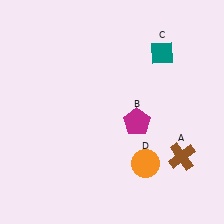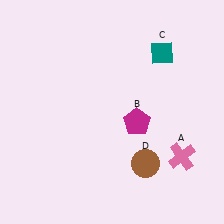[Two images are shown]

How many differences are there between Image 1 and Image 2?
There are 2 differences between the two images.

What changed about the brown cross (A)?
In Image 1, A is brown. In Image 2, it changed to pink.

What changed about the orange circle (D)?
In Image 1, D is orange. In Image 2, it changed to brown.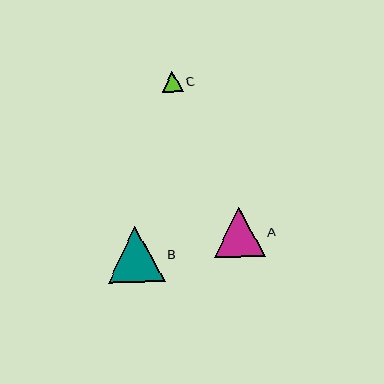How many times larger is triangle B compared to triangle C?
Triangle B is approximately 2.8 times the size of triangle C.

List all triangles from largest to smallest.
From largest to smallest: B, A, C.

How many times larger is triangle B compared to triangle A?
Triangle B is approximately 1.1 times the size of triangle A.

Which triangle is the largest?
Triangle B is the largest with a size of approximately 57 pixels.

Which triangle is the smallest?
Triangle C is the smallest with a size of approximately 21 pixels.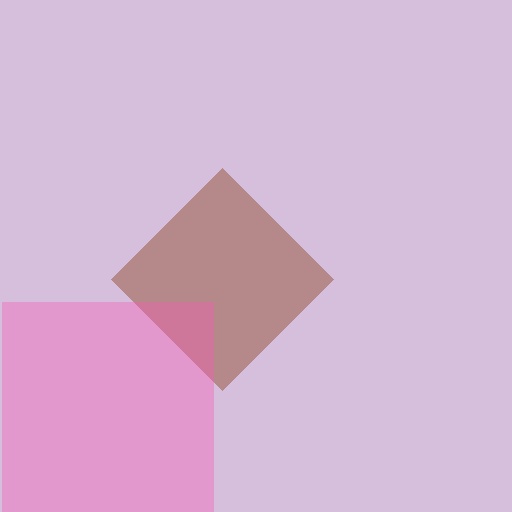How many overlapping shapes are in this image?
There are 2 overlapping shapes in the image.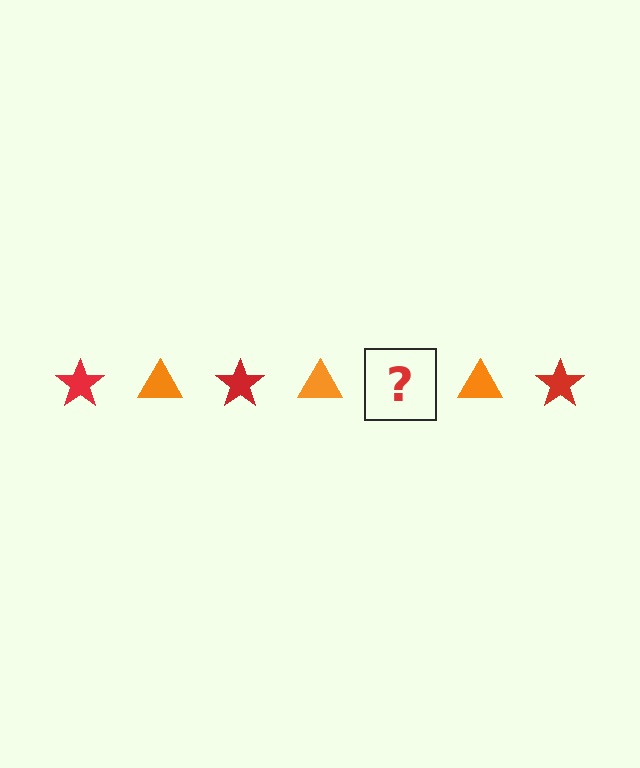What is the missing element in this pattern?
The missing element is a red star.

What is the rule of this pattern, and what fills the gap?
The rule is that the pattern alternates between red star and orange triangle. The gap should be filled with a red star.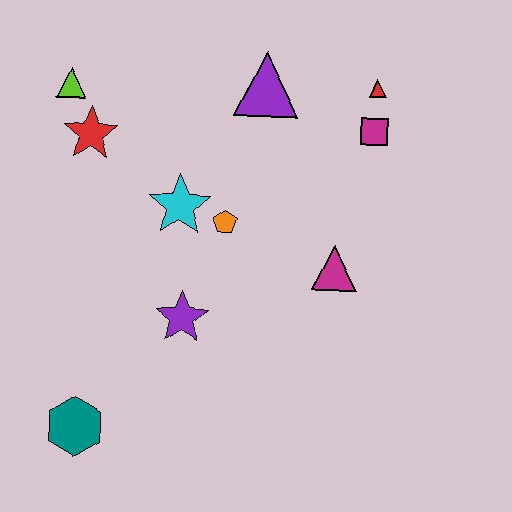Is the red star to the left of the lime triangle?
No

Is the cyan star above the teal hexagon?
Yes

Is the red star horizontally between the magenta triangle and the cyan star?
No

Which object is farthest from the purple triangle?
The teal hexagon is farthest from the purple triangle.